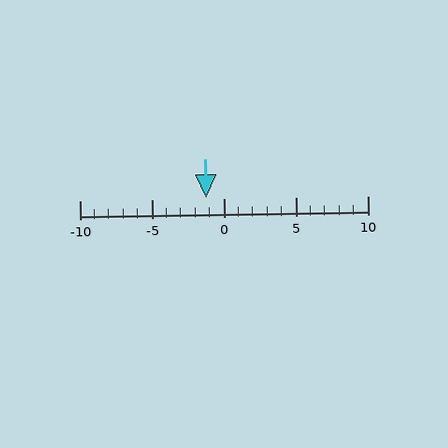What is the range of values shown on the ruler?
The ruler shows values from -10 to 10.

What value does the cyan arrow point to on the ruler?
The cyan arrow points to approximately -1.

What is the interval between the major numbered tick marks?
The major tick marks are spaced 5 units apart.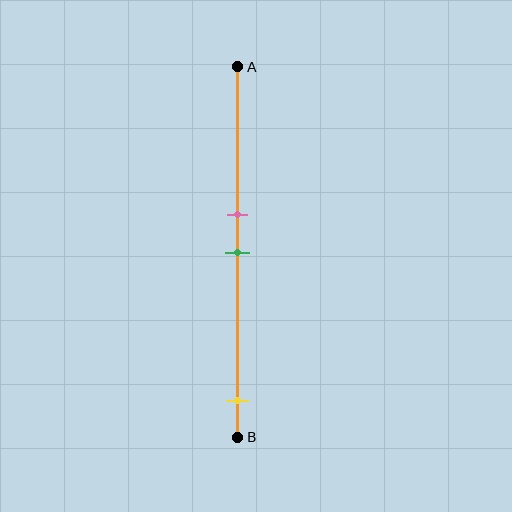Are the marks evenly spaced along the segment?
No, the marks are not evenly spaced.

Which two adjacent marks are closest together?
The pink and green marks are the closest adjacent pair.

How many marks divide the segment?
There are 3 marks dividing the segment.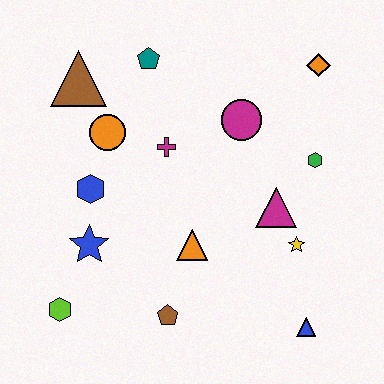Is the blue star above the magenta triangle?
No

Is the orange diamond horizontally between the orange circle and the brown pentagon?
No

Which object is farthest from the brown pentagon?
The orange diamond is farthest from the brown pentagon.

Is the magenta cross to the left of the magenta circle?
Yes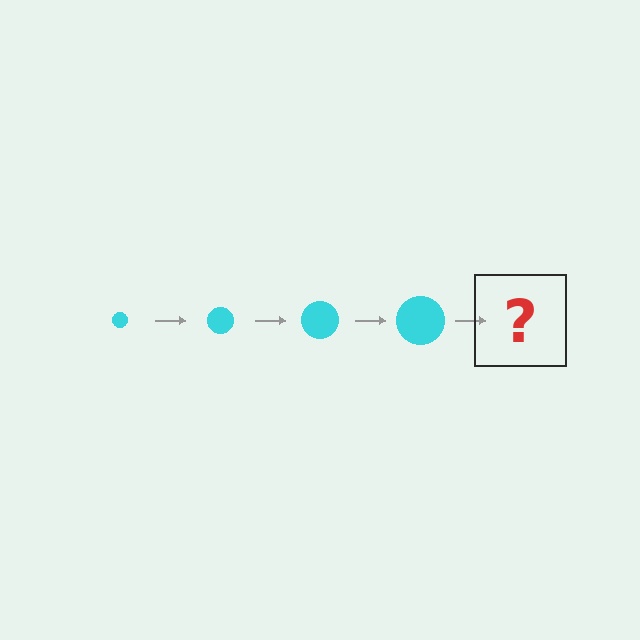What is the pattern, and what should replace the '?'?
The pattern is that the circle gets progressively larger each step. The '?' should be a cyan circle, larger than the previous one.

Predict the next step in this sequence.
The next step is a cyan circle, larger than the previous one.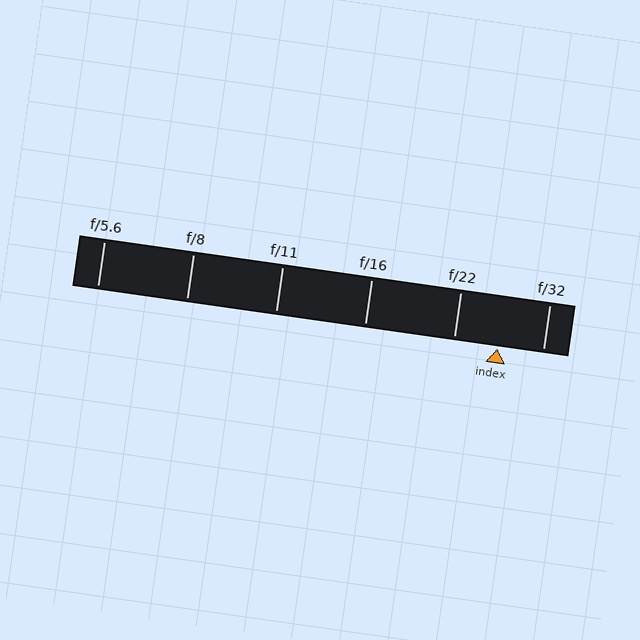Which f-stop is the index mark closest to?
The index mark is closest to f/22.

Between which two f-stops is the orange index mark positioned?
The index mark is between f/22 and f/32.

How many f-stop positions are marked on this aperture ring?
There are 6 f-stop positions marked.